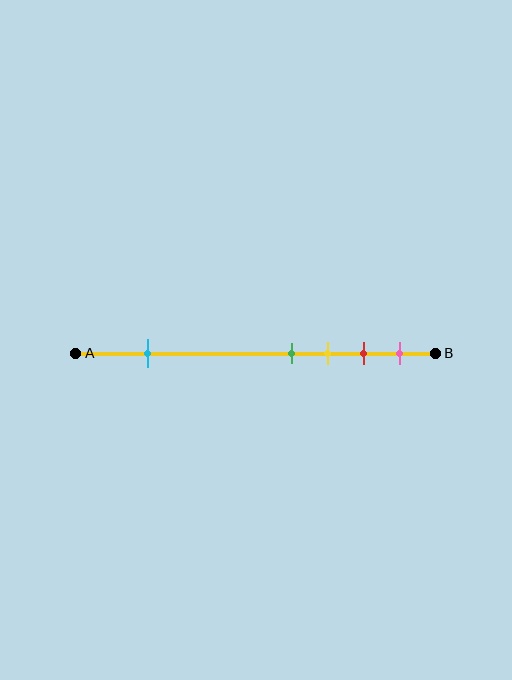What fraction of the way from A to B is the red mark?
The red mark is approximately 80% (0.8) of the way from A to B.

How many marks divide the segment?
There are 5 marks dividing the segment.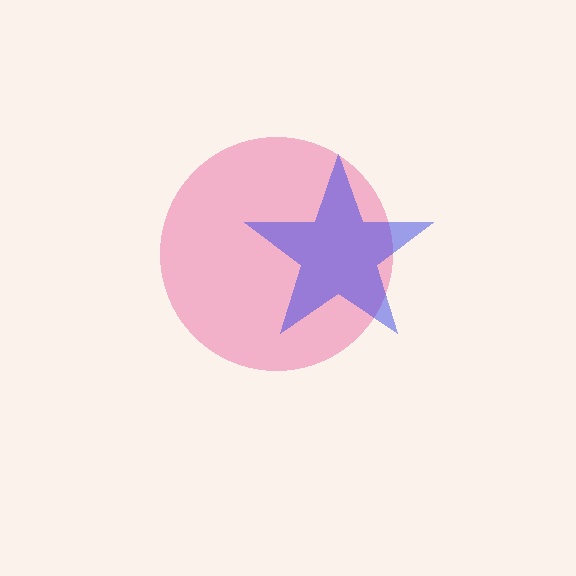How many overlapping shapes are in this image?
There are 2 overlapping shapes in the image.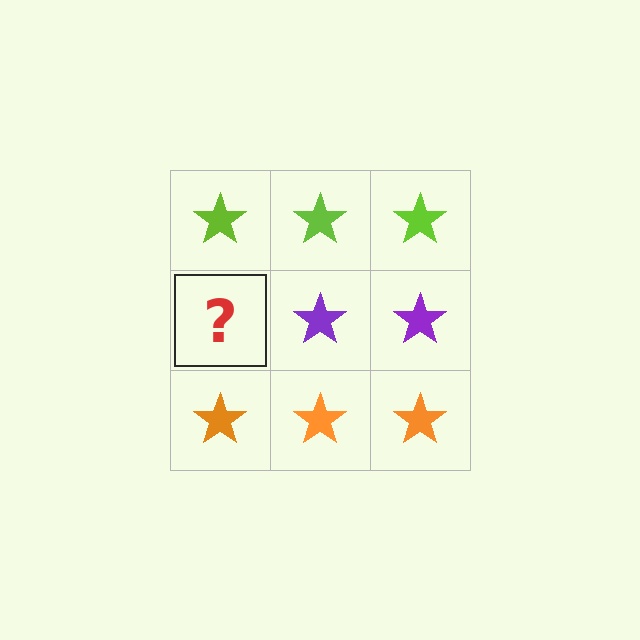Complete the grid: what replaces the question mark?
The question mark should be replaced with a purple star.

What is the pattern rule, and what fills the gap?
The rule is that each row has a consistent color. The gap should be filled with a purple star.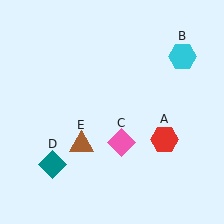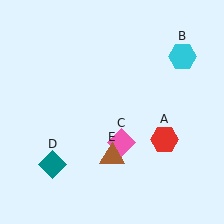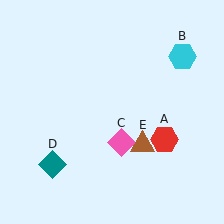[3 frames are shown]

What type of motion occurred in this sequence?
The brown triangle (object E) rotated counterclockwise around the center of the scene.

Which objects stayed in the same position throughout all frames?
Red hexagon (object A) and cyan hexagon (object B) and pink diamond (object C) and teal diamond (object D) remained stationary.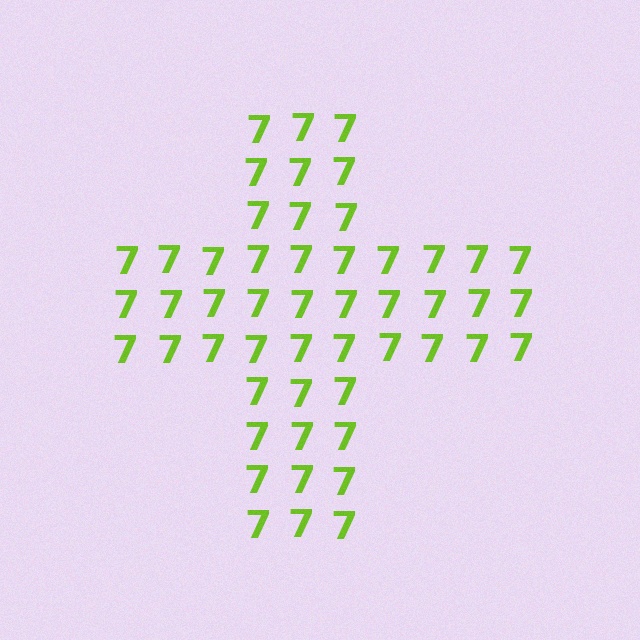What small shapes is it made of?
It is made of small digit 7's.